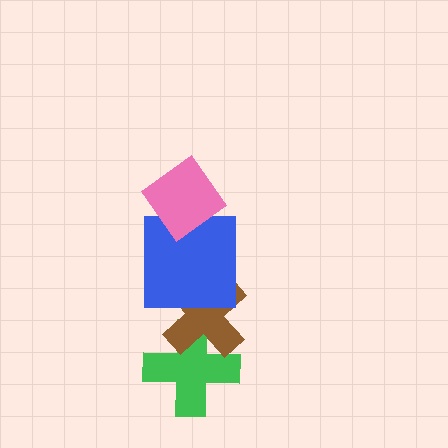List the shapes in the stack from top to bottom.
From top to bottom: the pink diamond, the blue square, the brown cross, the green cross.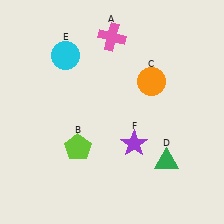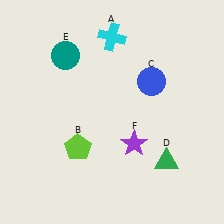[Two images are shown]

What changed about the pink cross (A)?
In Image 1, A is pink. In Image 2, it changed to cyan.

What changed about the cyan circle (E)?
In Image 1, E is cyan. In Image 2, it changed to teal.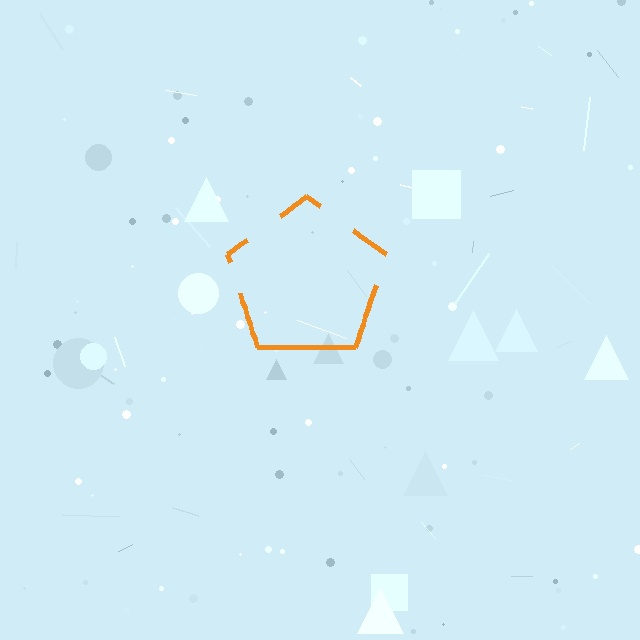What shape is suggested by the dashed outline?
The dashed outline suggests a pentagon.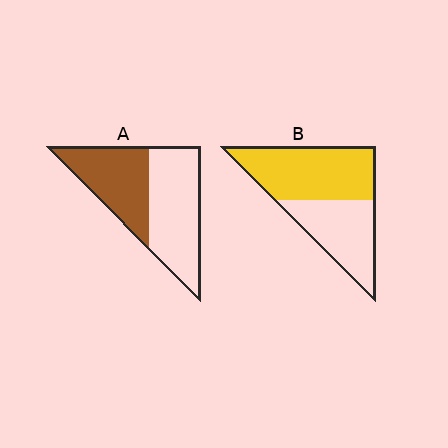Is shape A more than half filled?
No.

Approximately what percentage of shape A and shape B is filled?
A is approximately 45% and B is approximately 55%.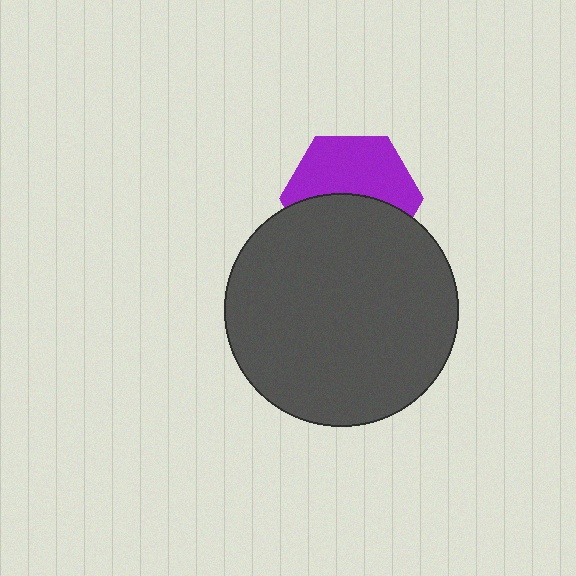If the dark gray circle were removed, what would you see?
You would see the complete purple hexagon.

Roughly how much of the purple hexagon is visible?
About half of it is visible (roughly 52%).